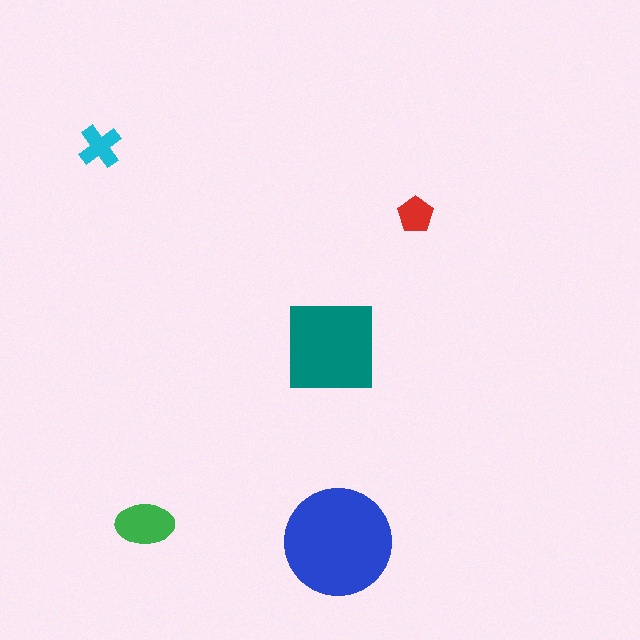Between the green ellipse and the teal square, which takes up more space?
The teal square.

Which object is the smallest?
The red pentagon.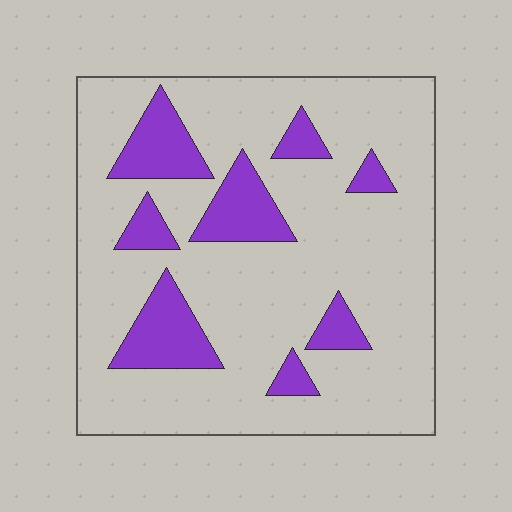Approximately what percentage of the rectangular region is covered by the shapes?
Approximately 20%.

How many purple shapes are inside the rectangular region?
8.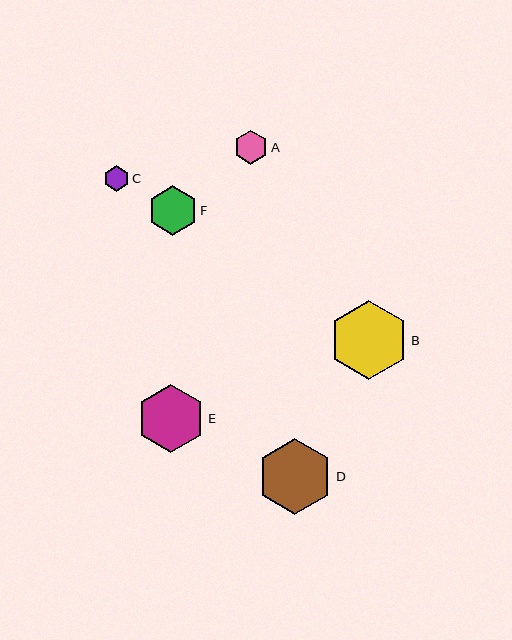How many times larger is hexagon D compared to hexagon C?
Hexagon D is approximately 3.0 times the size of hexagon C.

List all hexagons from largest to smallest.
From largest to smallest: B, D, E, F, A, C.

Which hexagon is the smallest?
Hexagon C is the smallest with a size of approximately 25 pixels.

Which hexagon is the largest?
Hexagon B is the largest with a size of approximately 79 pixels.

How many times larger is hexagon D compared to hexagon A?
Hexagon D is approximately 2.2 times the size of hexagon A.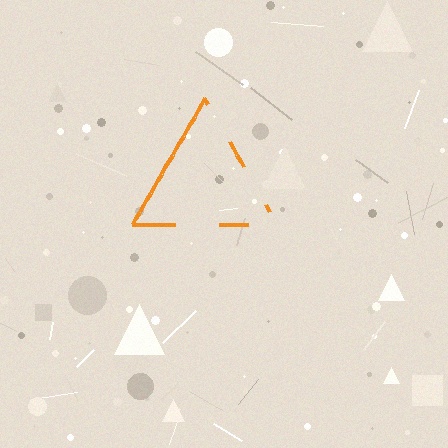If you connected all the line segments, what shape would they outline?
They would outline a triangle.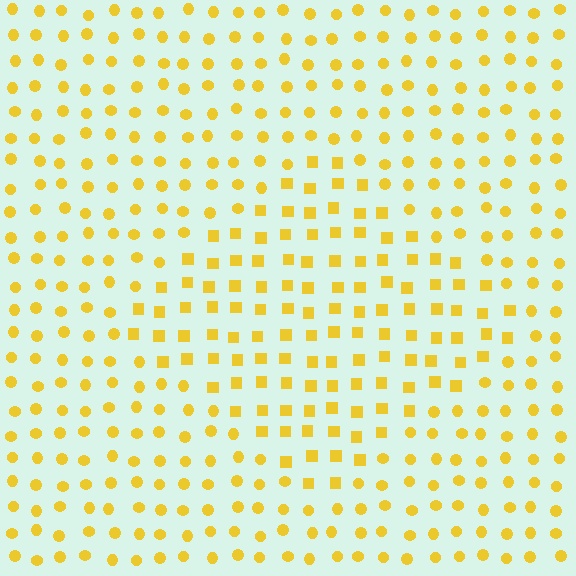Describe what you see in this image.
The image is filled with small yellow elements arranged in a uniform grid. A diamond-shaped region contains squares, while the surrounding area contains circles. The boundary is defined purely by the change in element shape.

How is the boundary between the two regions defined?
The boundary is defined by a change in element shape: squares inside vs. circles outside. All elements share the same color and spacing.